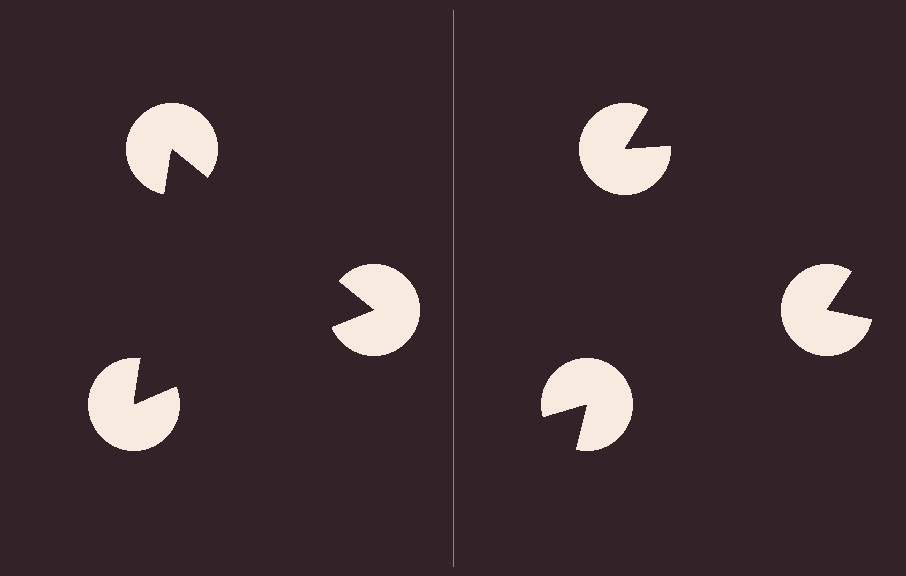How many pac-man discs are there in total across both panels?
6 — 3 on each side.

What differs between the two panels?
The pac-man discs are positioned identically on both sides; only the wedge orientations differ. On the left they align to a triangle; on the right they are misaligned.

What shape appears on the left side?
An illusory triangle.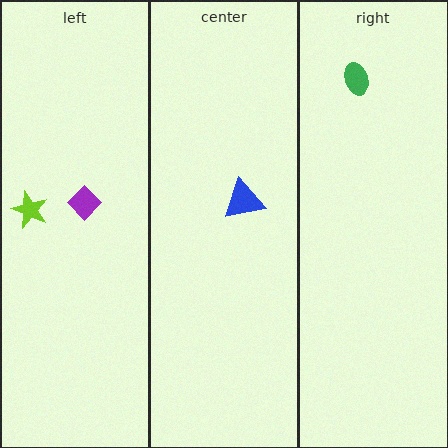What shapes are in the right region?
The green ellipse.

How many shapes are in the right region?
1.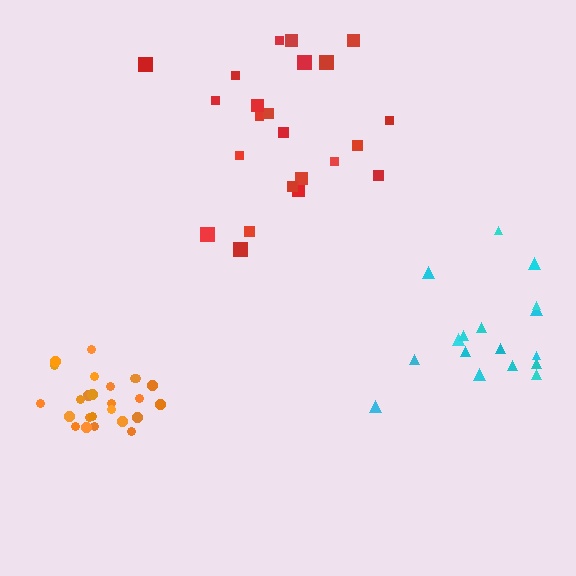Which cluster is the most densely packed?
Orange.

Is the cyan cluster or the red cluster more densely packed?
Cyan.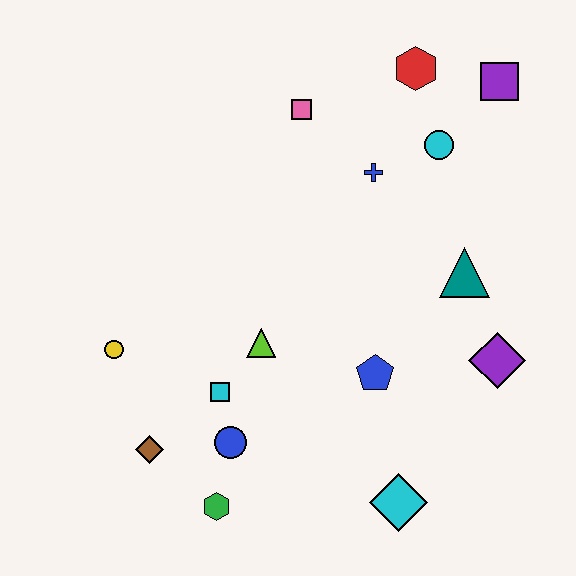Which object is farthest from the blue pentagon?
The purple square is farthest from the blue pentagon.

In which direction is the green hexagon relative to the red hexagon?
The green hexagon is below the red hexagon.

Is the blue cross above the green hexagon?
Yes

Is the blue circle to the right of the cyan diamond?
No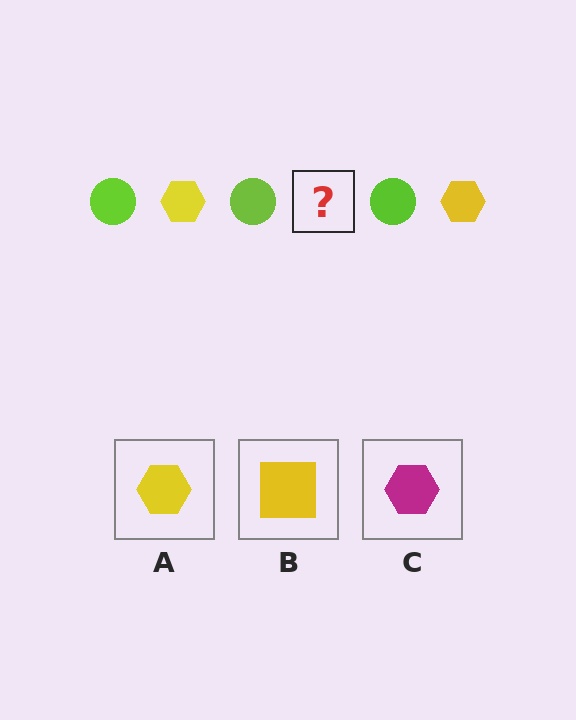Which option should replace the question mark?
Option A.